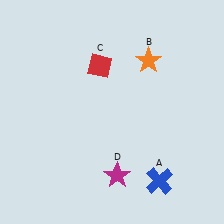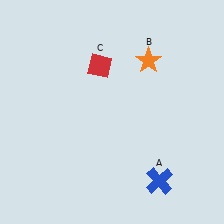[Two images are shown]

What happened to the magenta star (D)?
The magenta star (D) was removed in Image 2. It was in the bottom-right area of Image 1.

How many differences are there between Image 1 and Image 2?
There is 1 difference between the two images.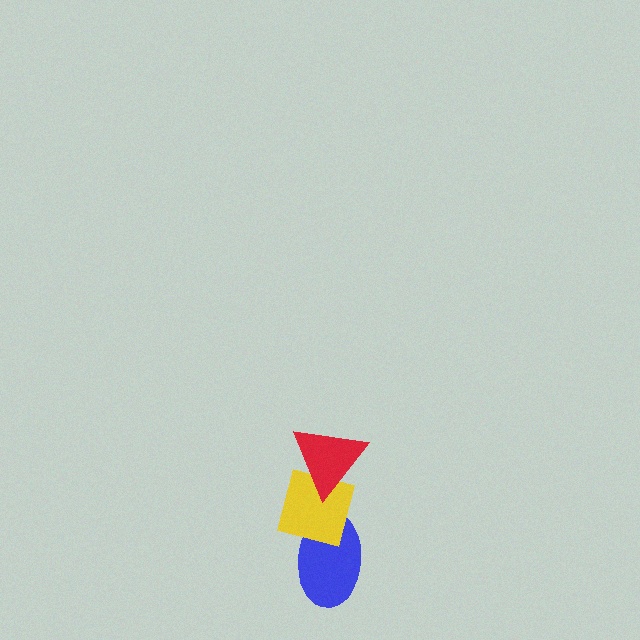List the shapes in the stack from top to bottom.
From top to bottom: the red triangle, the yellow square, the blue ellipse.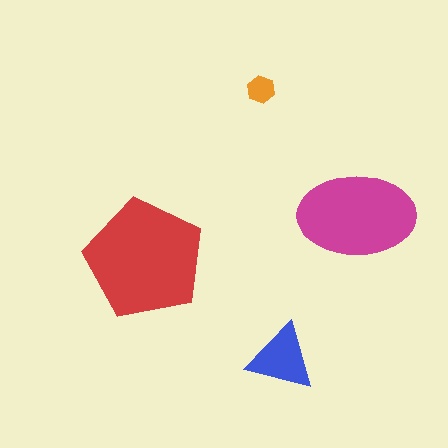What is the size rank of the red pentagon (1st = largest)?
1st.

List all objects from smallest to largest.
The orange hexagon, the blue triangle, the magenta ellipse, the red pentagon.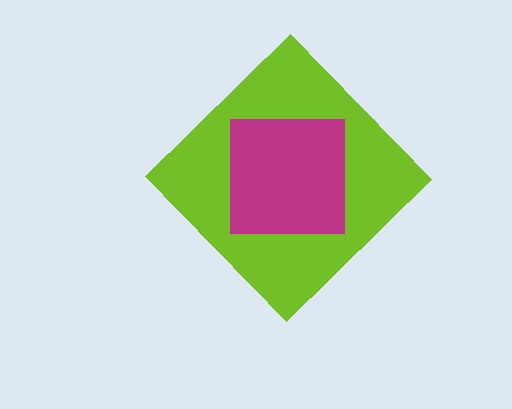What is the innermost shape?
The magenta square.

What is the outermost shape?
The lime diamond.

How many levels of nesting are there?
2.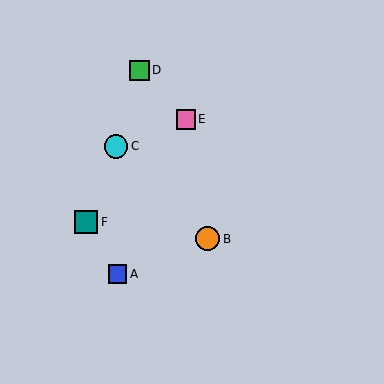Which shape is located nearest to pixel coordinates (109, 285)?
The blue square (labeled A) at (117, 274) is nearest to that location.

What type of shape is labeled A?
Shape A is a blue square.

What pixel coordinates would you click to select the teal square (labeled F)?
Click at (86, 222) to select the teal square F.